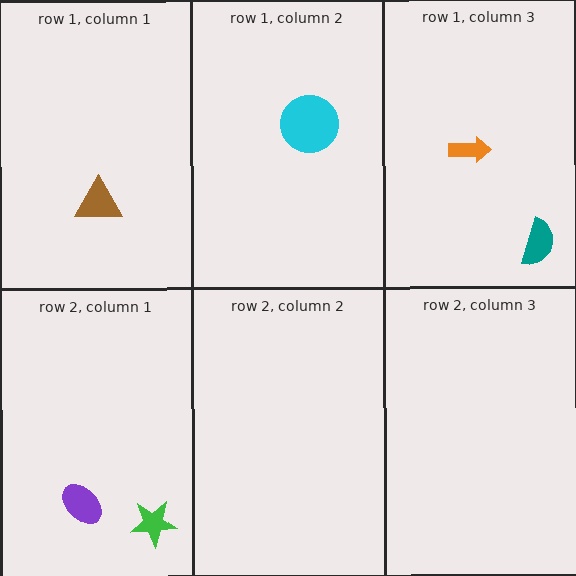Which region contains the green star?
The row 2, column 1 region.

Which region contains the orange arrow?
The row 1, column 3 region.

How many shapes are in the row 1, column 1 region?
1.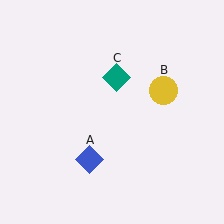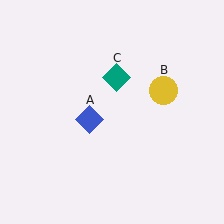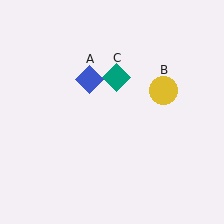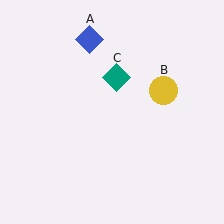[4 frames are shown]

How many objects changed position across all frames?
1 object changed position: blue diamond (object A).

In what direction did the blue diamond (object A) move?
The blue diamond (object A) moved up.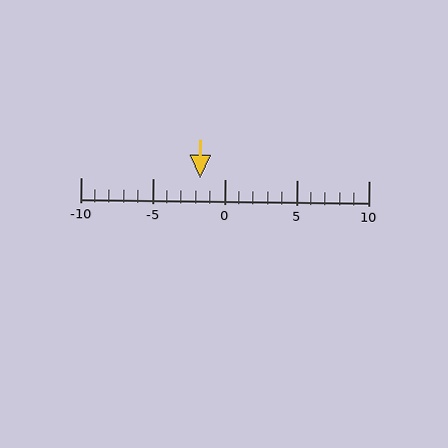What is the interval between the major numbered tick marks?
The major tick marks are spaced 5 units apart.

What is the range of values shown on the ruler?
The ruler shows values from -10 to 10.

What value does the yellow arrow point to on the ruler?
The yellow arrow points to approximately -2.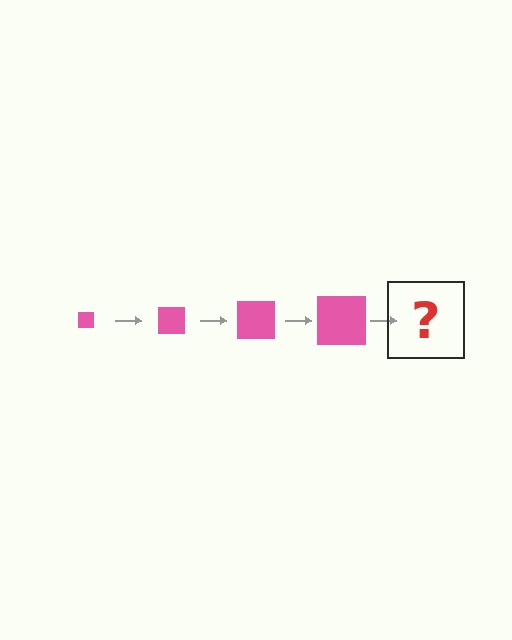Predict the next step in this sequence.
The next step is a pink square, larger than the previous one.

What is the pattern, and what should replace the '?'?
The pattern is that the square gets progressively larger each step. The '?' should be a pink square, larger than the previous one.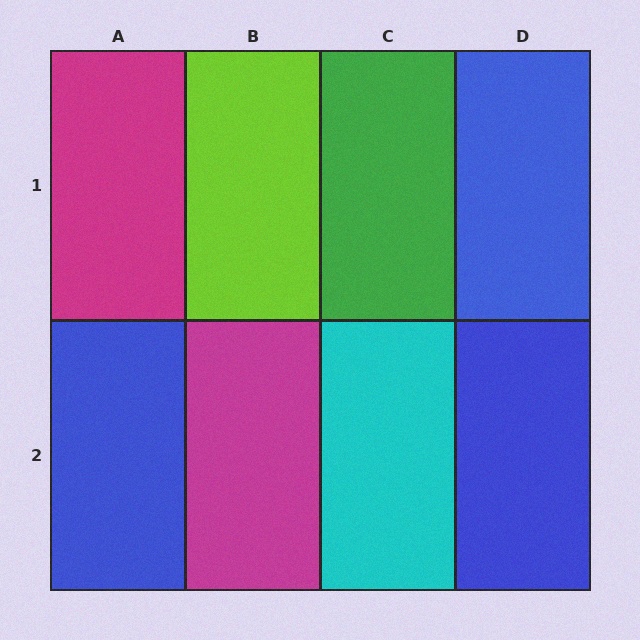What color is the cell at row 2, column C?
Cyan.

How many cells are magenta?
2 cells are magenta.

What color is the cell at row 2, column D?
Blue.